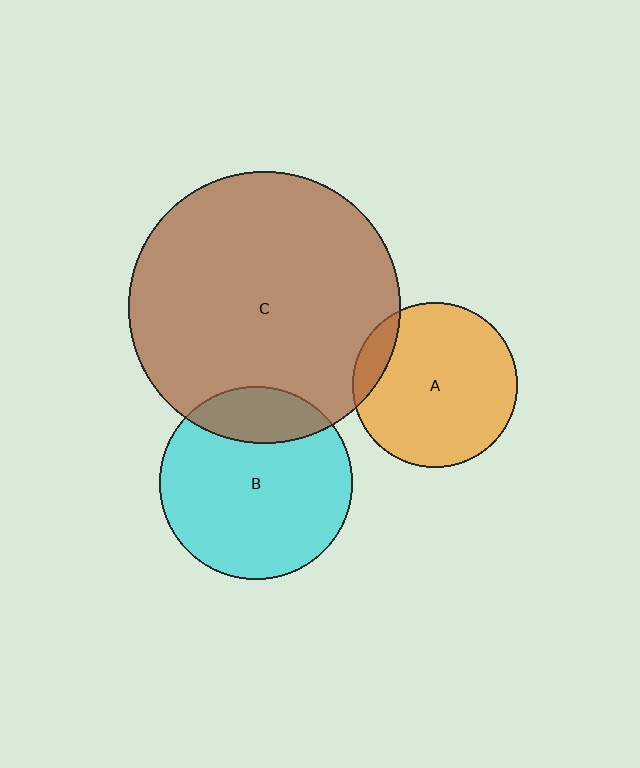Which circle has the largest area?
Circle C (brown).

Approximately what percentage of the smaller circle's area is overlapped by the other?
Approximately 10%.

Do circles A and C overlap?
Yes.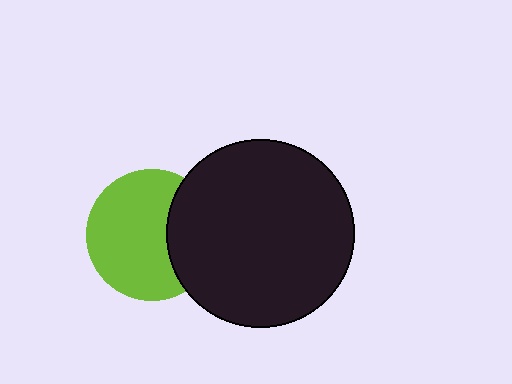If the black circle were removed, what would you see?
You would see the complete lime circle.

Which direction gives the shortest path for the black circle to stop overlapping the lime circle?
Moving right gives the shortest separation.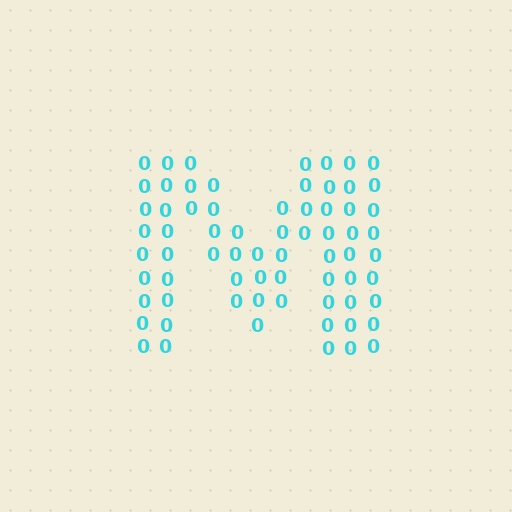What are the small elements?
The small elements are digit 0's.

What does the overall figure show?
The overall figure shows the letter M.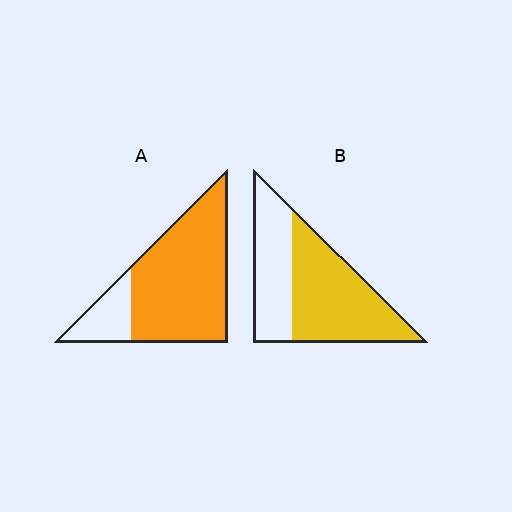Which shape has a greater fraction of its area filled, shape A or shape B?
Shape A.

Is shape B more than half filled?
Yes.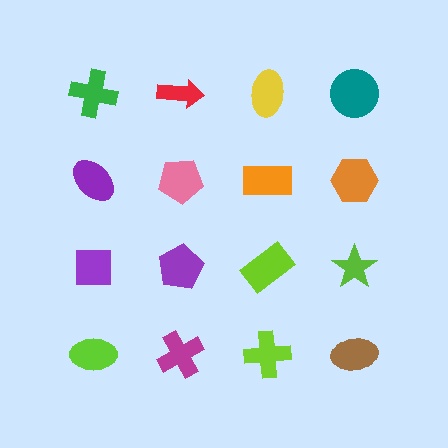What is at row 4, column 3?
A lime cross.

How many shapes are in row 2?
4 shapes.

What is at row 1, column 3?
A yellow ellipse.